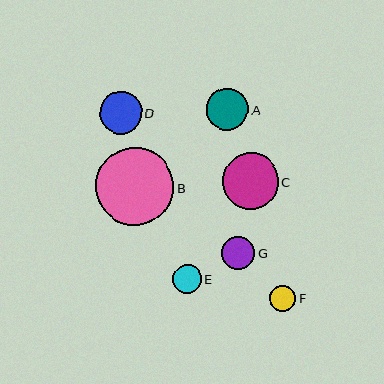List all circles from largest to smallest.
From largest to smallest: B, C, A, D, G, E, F.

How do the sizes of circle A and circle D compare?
Circle A and circle D are approximately the same size.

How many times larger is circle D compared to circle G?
Circle D is approximately 1.3 times the size of circle G.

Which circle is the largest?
Circle B is the largest with a size of approximately 78 pixels.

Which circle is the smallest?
Circle F is the smallest with a size of approximately 26 pixels.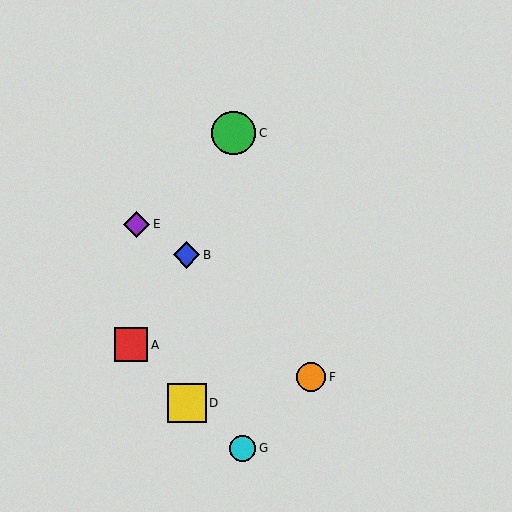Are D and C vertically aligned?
No, D is at x≈187 and C is at x≈234.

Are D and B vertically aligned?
Yes, both are at x≈187.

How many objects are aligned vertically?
2 objects (B, D) are aligned vertically.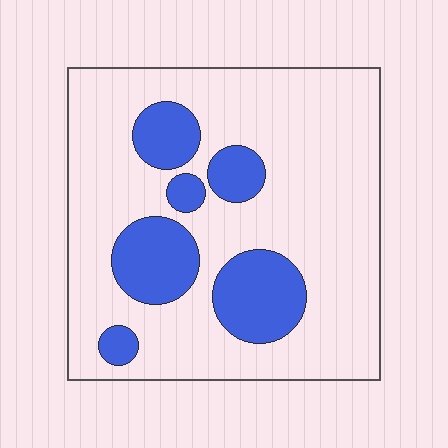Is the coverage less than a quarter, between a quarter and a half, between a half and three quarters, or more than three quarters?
Less than a quarter.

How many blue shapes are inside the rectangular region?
6.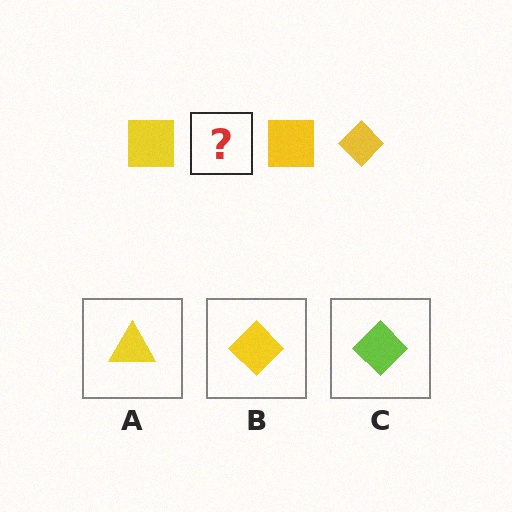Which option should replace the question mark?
Option B.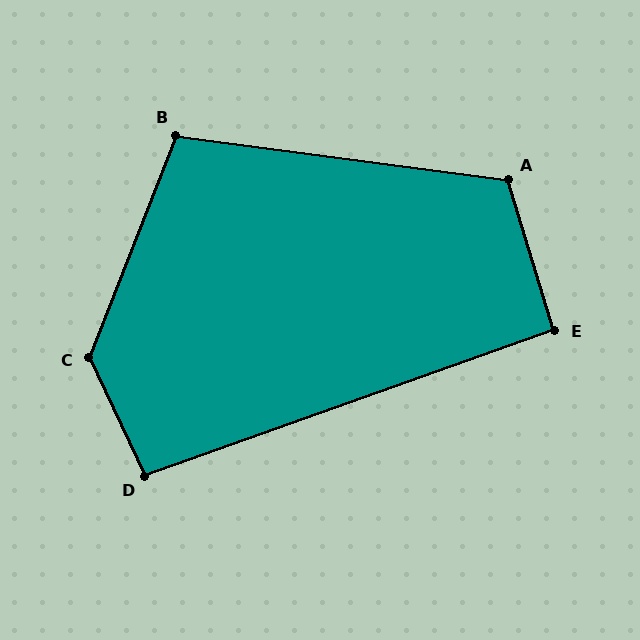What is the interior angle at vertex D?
Approximately 96 degrees (obtuse).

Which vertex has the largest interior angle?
C, at approximately 133 degrees.